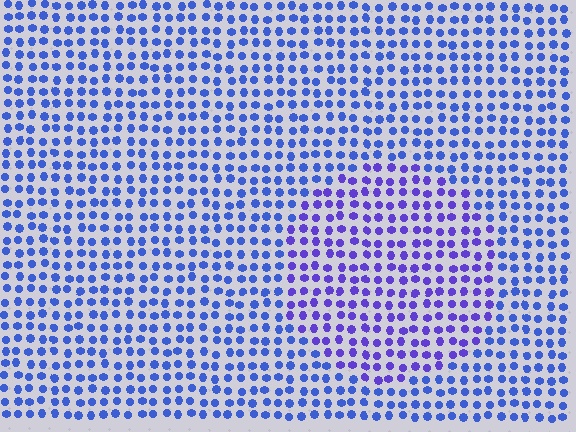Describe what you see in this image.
The image is filled with small blue elements in a uniform arrangement. A circle-shaped region is visible where the elements are tinted to a slightly different hue, forming a subtle color boundary.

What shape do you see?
I see a circle.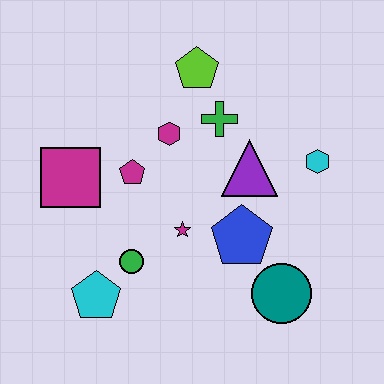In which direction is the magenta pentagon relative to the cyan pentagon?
The magenta pentagon is above the cyan pentagon.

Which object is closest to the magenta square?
The magenta pentagon is closest to the magenta square.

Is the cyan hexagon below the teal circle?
No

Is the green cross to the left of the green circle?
No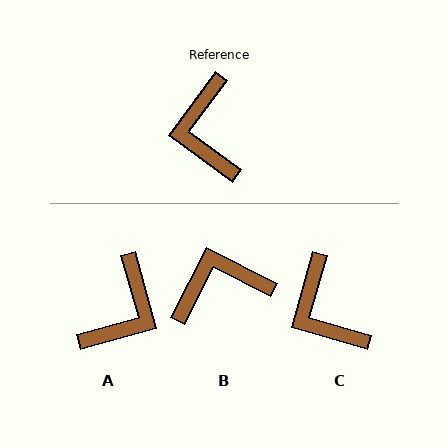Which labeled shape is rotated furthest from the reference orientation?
A, about 142 degrees away.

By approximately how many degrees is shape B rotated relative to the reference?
Approximately 81 degrees clockwise.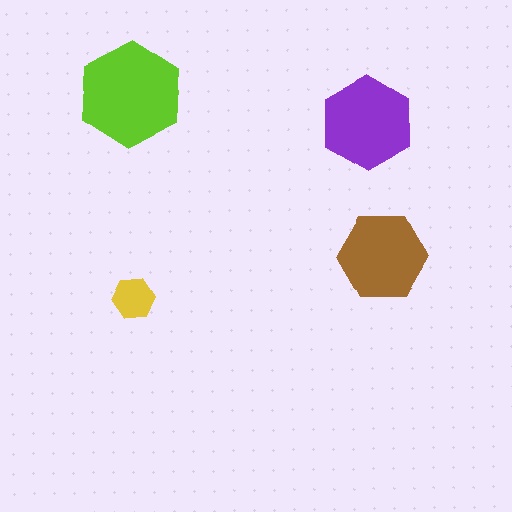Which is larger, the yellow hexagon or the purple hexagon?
The purple one.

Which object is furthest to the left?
The yellow hexagon is leftmost.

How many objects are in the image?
There are 4 objects in the image.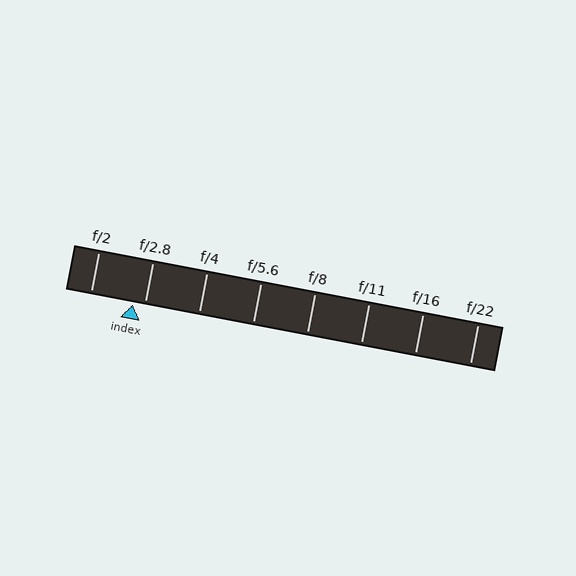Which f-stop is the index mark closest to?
The index mark is closest to f/2.8.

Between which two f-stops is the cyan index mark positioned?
The index mark is between f/2 and f/2.8.